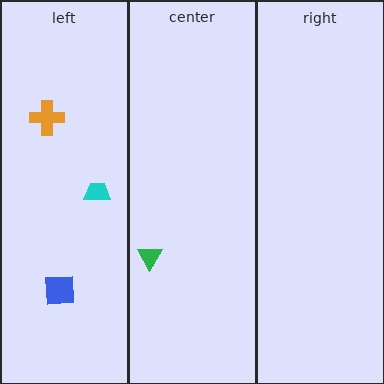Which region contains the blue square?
The left region.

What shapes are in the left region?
The blue square, the orange cross, the cyan trapezoid.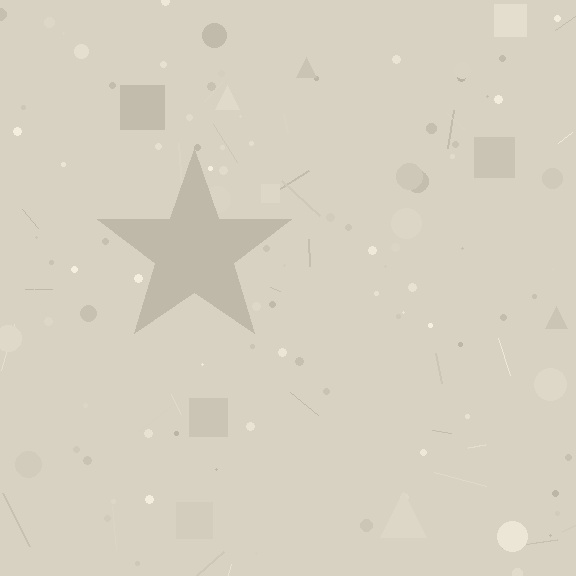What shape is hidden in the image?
A star is hidden in the image.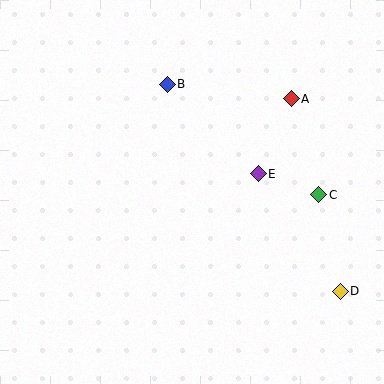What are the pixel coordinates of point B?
Point B is at (167, 84).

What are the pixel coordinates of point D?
Point D is at (340, 291).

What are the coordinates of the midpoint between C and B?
The midpoint between C and B is at (243, 140).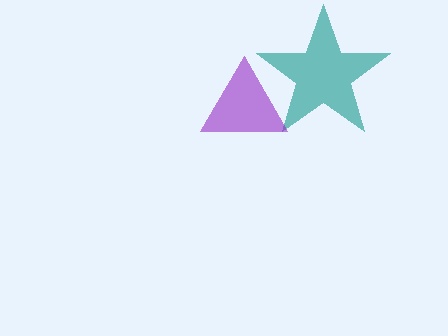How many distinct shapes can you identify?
There are 2 distinct shapes: a teal star, a purple triangle.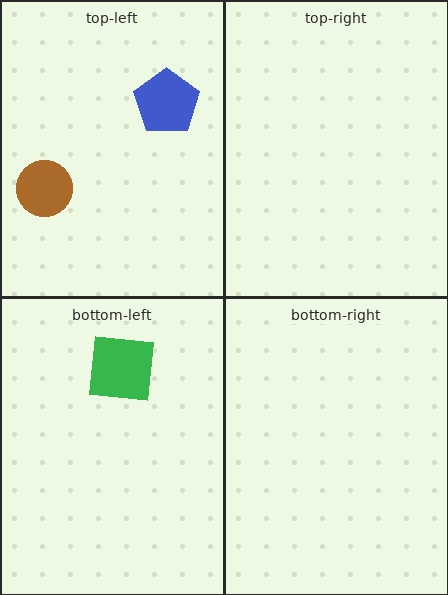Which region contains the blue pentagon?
The top-left region.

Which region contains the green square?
The bottom-left region.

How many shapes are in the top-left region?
2.